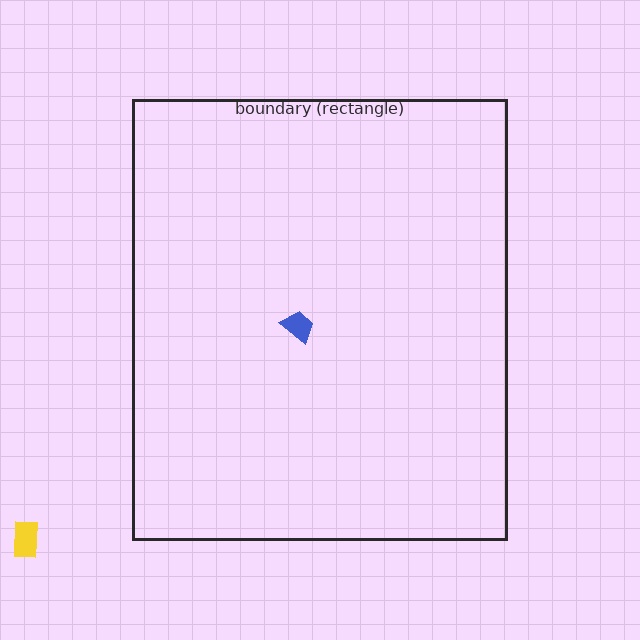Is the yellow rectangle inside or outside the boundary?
Outside.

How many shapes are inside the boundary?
1 inside, 1 outside.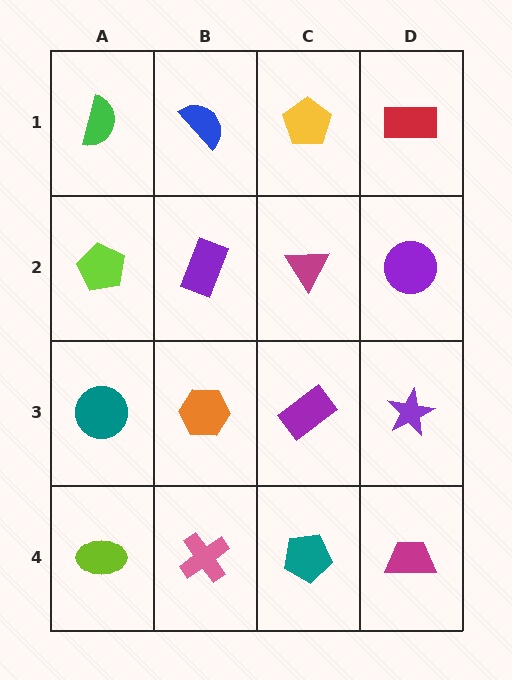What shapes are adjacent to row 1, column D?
A purple circle (row 2, column D), a yellow pentagon (row 1, column C).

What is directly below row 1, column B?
A purple rectangle.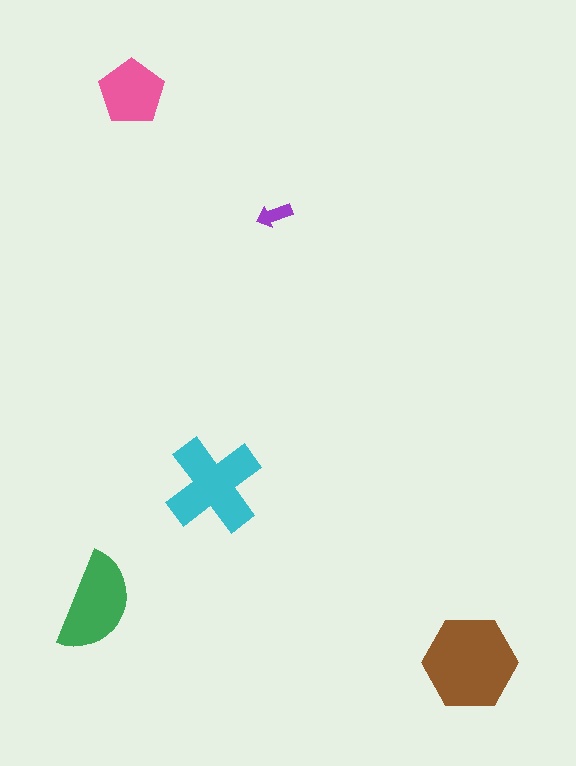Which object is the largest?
The brown hexagon.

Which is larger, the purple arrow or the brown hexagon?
The brown hexagon.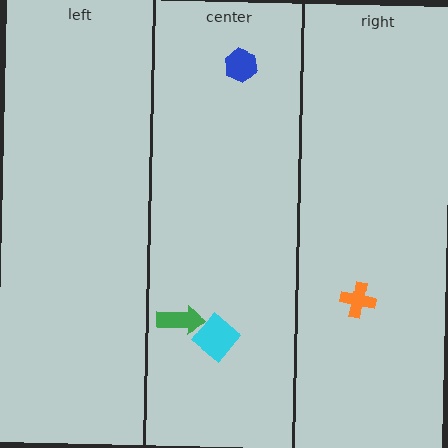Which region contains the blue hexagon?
The center region.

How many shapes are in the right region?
1.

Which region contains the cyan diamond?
The center region.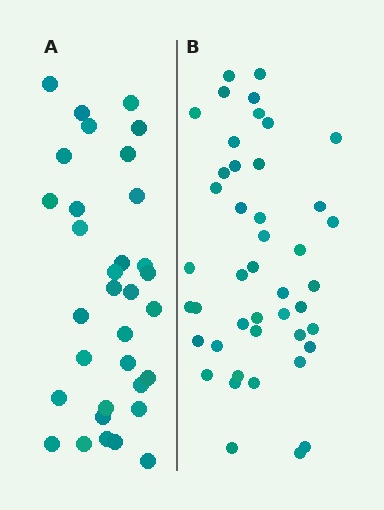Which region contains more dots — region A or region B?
Region B (the right region) has more dots.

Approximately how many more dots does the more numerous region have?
Region B has roughly 12 or so more dots than region A.